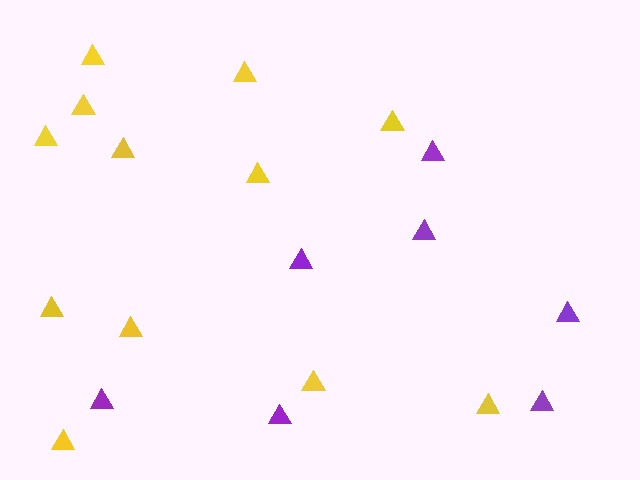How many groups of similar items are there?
There are 2 groups: one group of purple triangles (7) and one group of yellow triangles (12).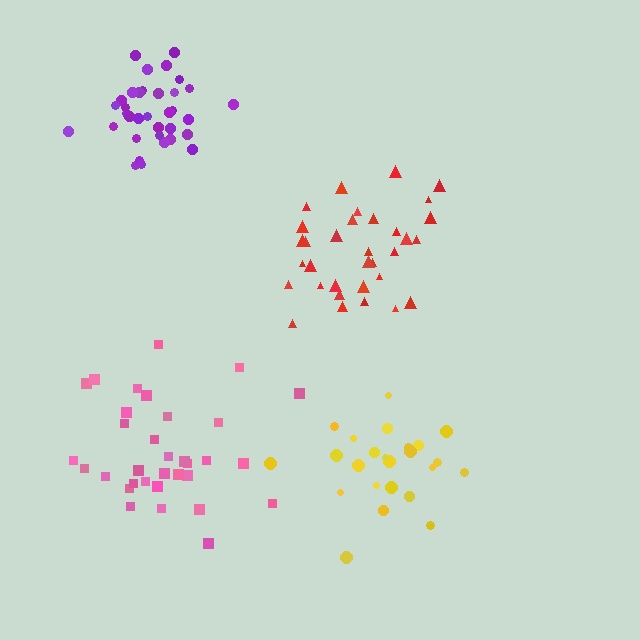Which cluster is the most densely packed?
Purple.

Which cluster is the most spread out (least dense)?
Red.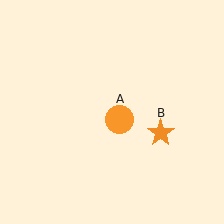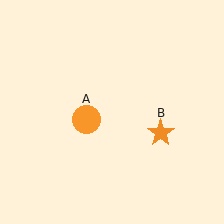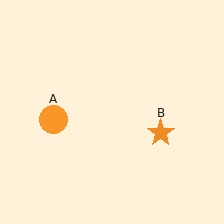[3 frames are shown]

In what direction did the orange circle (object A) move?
The orange circle (object A) moved left.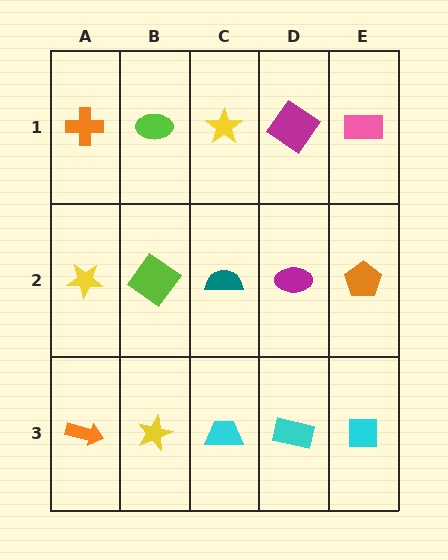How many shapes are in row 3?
5 shapes.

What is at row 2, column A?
A yellow star.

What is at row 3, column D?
A cyan rectangle.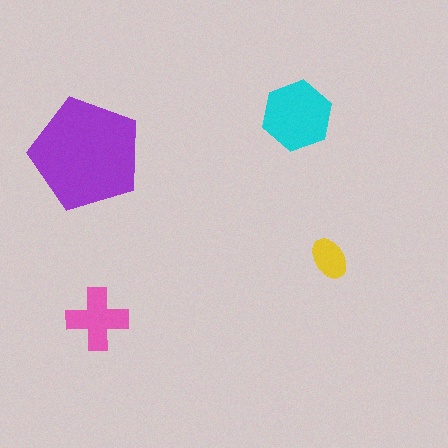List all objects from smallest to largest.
The yellow ellipse, the pink cross, the cyan hexagon, the purple pentagon.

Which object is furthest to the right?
The yellow ellipse is rightmost.